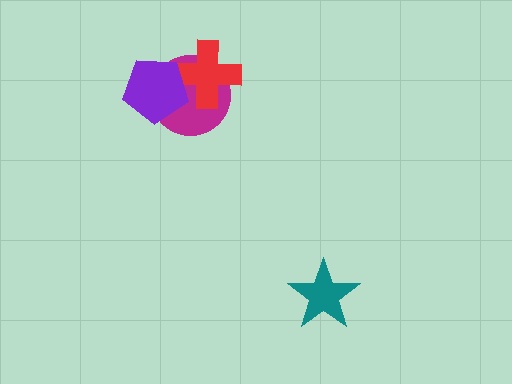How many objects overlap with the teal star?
0 objects overlap with the teal star.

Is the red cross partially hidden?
Yes, it is partially covered by another shape.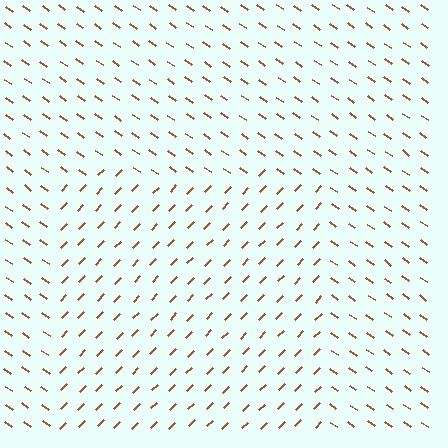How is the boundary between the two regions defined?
The boundary is defined purely by a change in line orientation (approximately 80 degrees difference). All lines are the same color and thickness.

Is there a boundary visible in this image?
Yes, there is a texture boundary formed by a change in line orientation.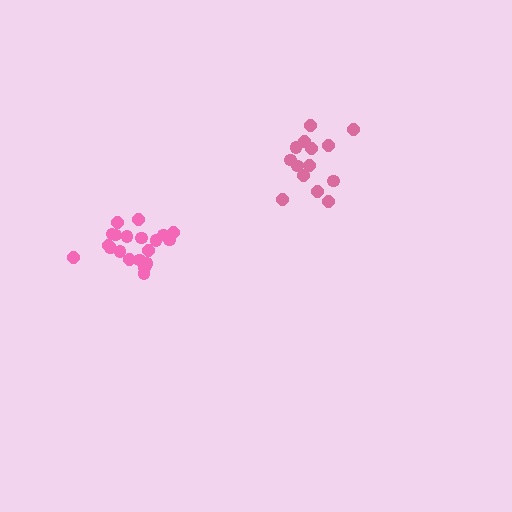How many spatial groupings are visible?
There are 2 spatial groupings.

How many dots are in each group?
Group 1: 20 dots, Group 2: 14 dots (34 total).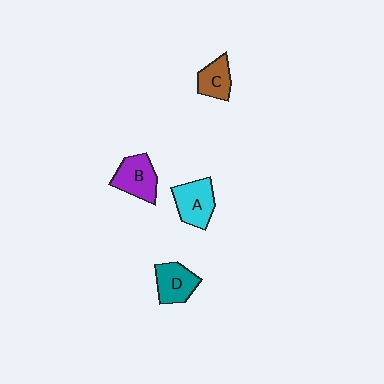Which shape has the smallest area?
Shape C (brown).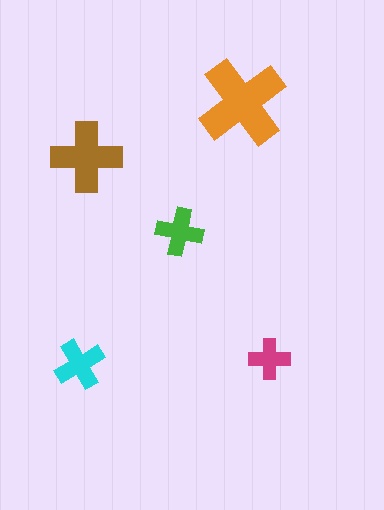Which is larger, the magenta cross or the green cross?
The green one.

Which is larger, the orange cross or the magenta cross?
The orange one.